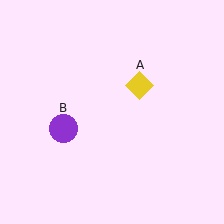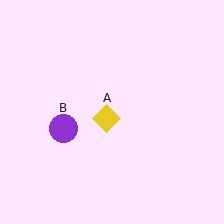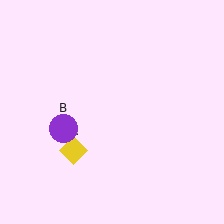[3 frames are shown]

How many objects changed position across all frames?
1 object changed position: yellow diamond (object A).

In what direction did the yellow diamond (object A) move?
The yellow diamond (object A) moved down and to the left.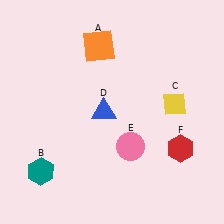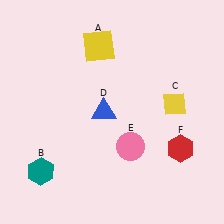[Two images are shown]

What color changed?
The square (A) changed from orange in Image 1 to yellow in Image 2.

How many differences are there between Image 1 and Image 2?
There is 1 difference between the two images.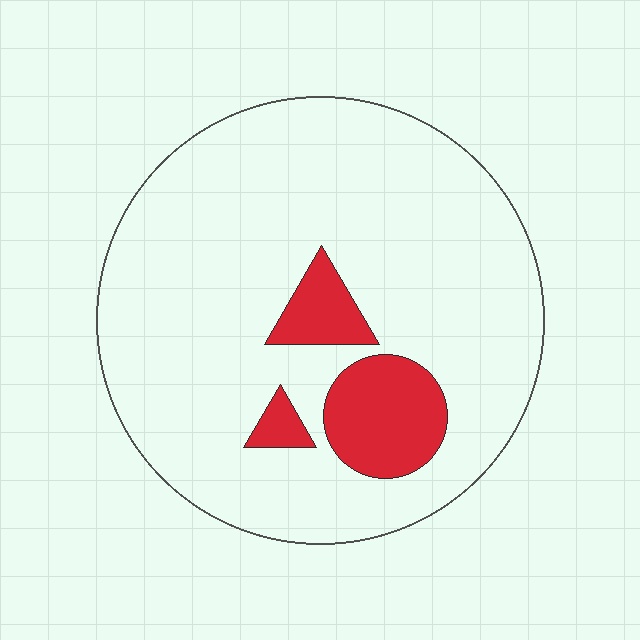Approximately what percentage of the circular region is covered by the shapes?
Approximately 15%.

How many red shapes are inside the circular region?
3.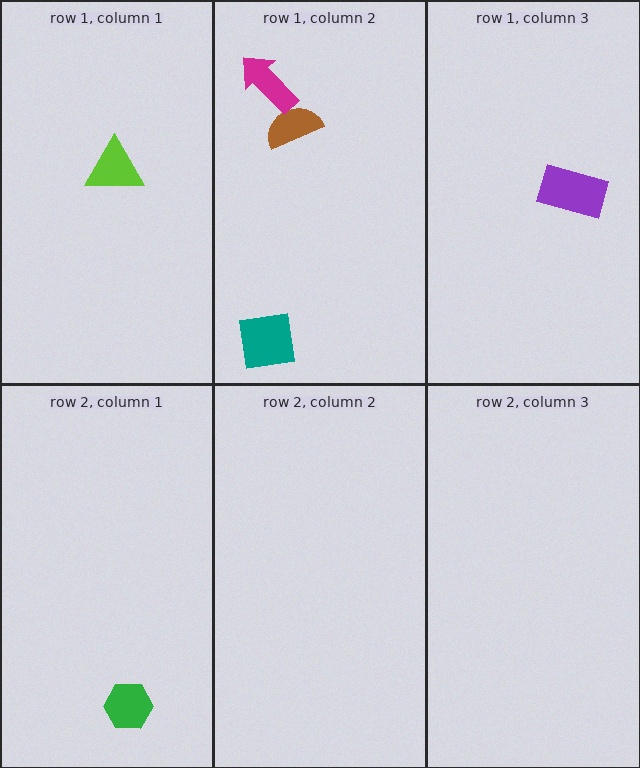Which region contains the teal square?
The row 1, column 2 region.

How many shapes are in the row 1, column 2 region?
3.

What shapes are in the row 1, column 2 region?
The teal square, the brown semicircle, the magenta arrow.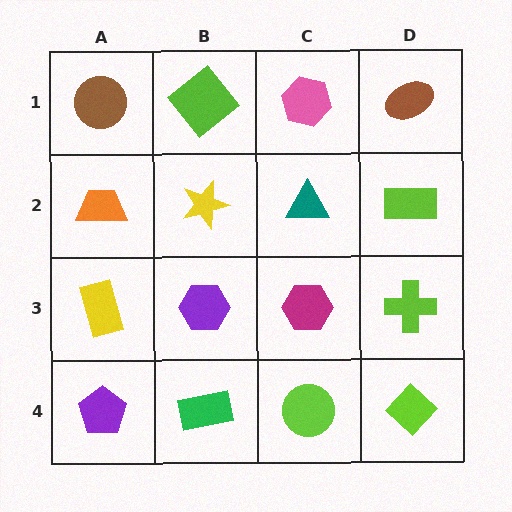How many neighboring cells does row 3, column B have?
4.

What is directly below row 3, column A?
A purple pentagon.